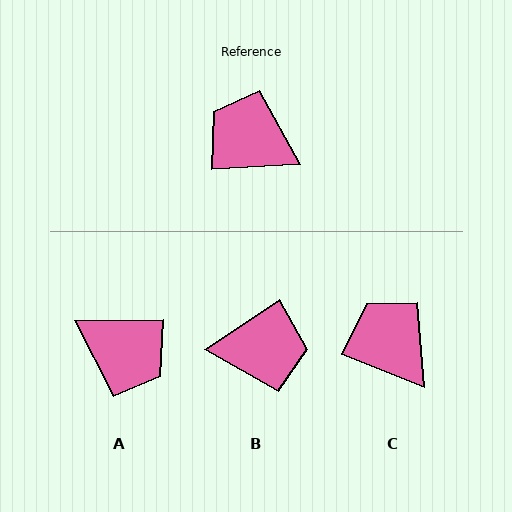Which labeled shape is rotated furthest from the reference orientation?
A, about 178 degrees away.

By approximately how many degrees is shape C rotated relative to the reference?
Approximately 24 degrees clockwise.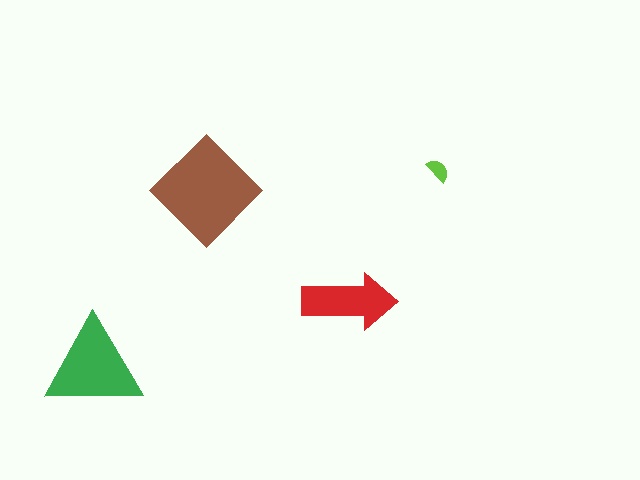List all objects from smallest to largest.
The lime semicircle, the red arrow, the green triangle, the brown diamond.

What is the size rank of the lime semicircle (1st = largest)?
4th.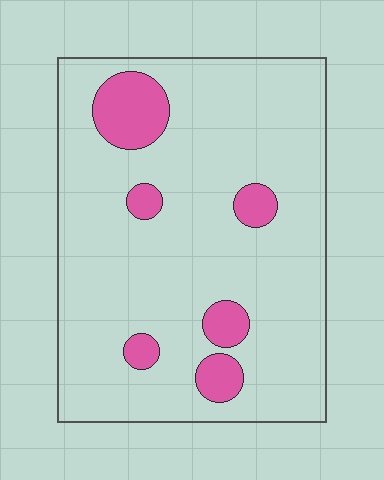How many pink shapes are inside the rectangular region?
6.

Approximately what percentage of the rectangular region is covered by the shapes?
Approximately 10%.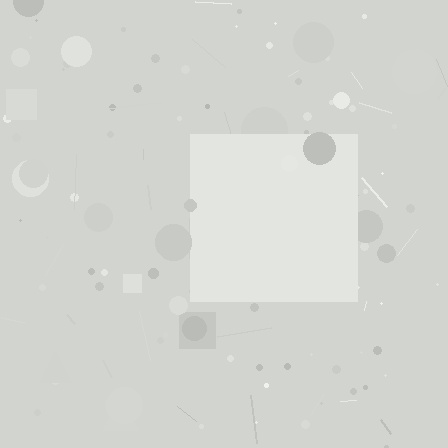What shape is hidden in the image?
A square is hidden in the image.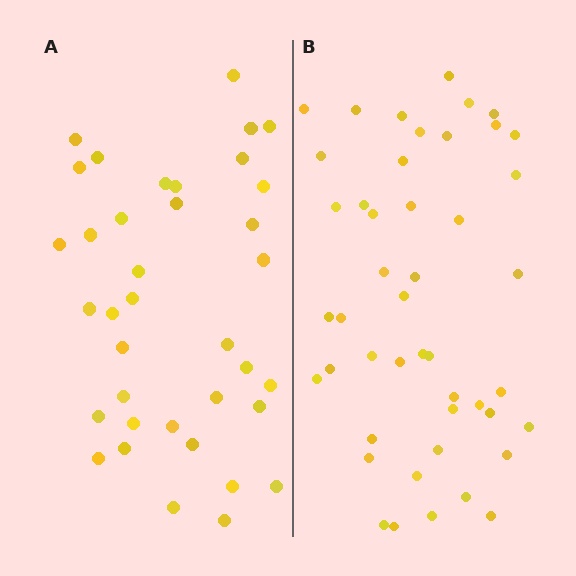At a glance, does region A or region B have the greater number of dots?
Region B (the right region) has more dots.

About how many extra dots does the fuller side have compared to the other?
Region B has roughly 8 or so more dots than region A.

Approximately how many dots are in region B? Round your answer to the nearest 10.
About 50 dots. (The exact count is 46, which rounds to 50.)